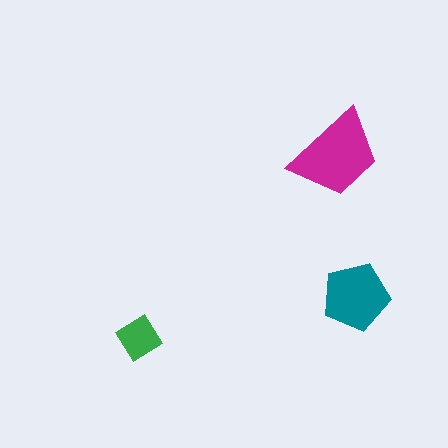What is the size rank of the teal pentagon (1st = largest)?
2nd.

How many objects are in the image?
There are 3 objects in the image.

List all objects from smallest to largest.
The green diamond, the teal pentagon, the magenta trapezoid.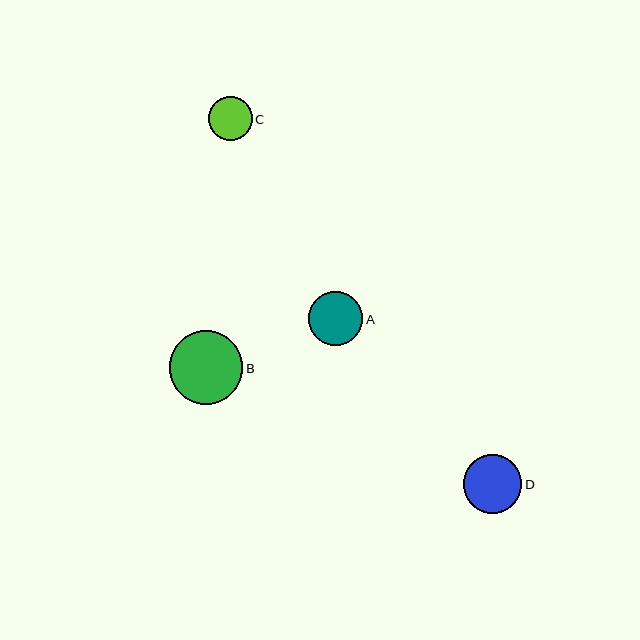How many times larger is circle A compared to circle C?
Circle A is approximately 1.2 times the size of circle C.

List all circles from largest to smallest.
From largest to smallest: B, D, A, C.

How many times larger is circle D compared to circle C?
Circle D is approximately 1.3 times the size of circle C.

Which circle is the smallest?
Circle C is the smallest with a size of approximately 44 pixels.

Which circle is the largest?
Circle B is the largest with a size of approximately 74 pixels.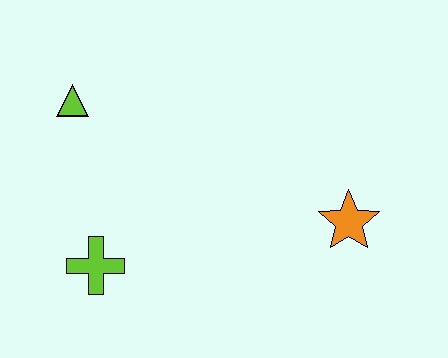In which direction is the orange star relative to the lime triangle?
The orange star is to the right of the lime triangle.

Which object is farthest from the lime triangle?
The orange star is farthest from the lime triangle.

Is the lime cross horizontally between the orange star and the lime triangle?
Yes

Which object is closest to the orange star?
The lime cross is closest to the orange star.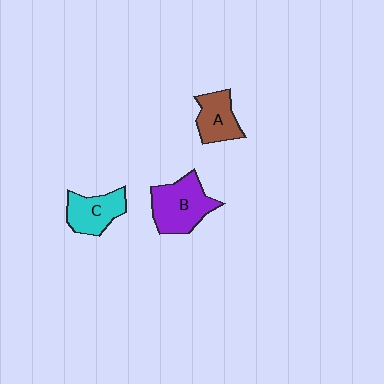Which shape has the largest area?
Shape B (purple).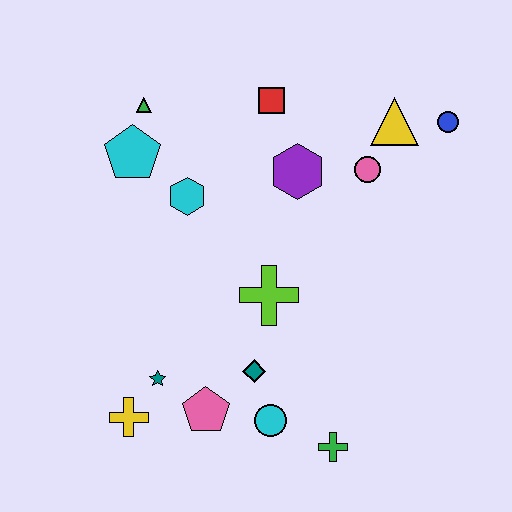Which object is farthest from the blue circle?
The yellow cross is farthest from the blue circle.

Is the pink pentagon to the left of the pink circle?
Yes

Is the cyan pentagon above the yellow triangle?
No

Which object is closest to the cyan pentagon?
The green triangle is closest to the cyan pentagon.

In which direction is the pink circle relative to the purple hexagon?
The pink circle is to the right of the purple hexagon.